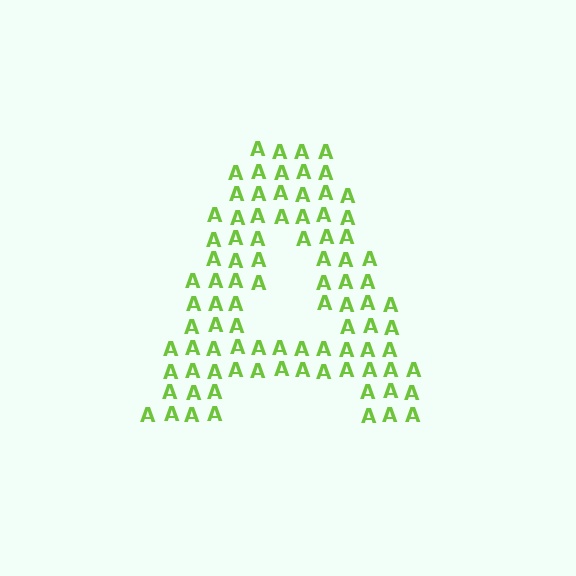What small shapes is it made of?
It is made of small letter A's.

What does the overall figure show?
The overall figure shows the letter A.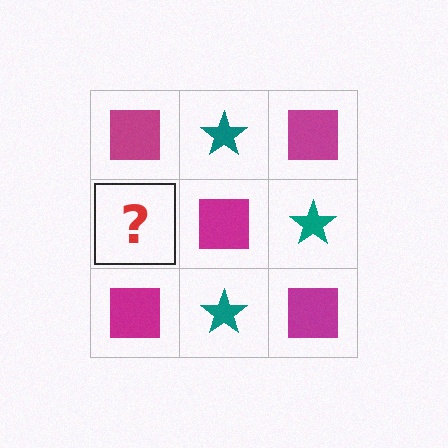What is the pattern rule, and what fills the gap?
The rule is that it alternates magenta square and teal star in a checkerboard pattern. The gap should be filled with a teal star.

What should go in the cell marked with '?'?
The missing cell should contain a teal star.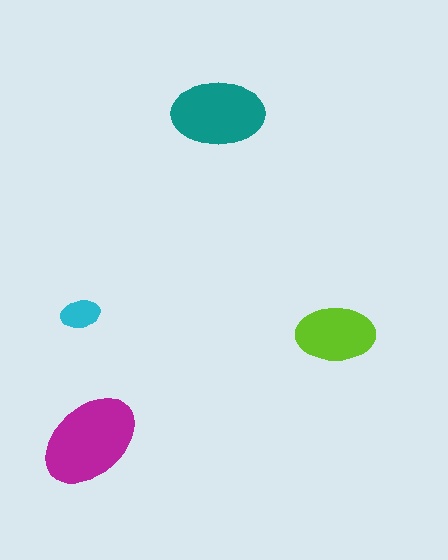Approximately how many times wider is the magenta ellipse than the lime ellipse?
About 1.5 times wider.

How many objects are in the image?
There are 4 objects in the image.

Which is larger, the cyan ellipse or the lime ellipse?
The lime one.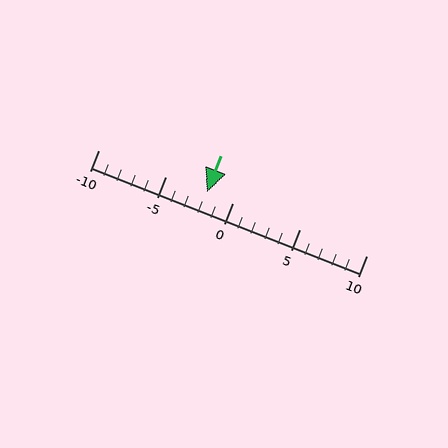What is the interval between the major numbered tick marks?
The major tick marks are spaced 5 units apart.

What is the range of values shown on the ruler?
The ruler shows values from -10 to 10.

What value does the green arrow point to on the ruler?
The green arrow points to approximately -2.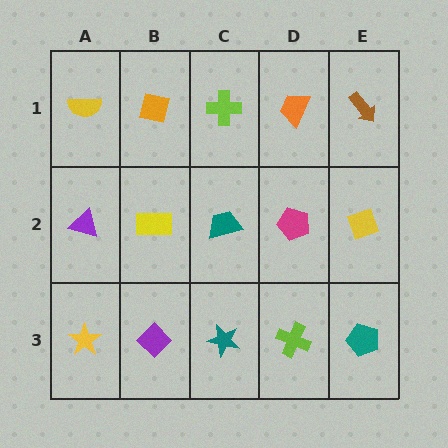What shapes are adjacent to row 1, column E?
A yellow diamond (row 2, column E), an orange trapezoid (row 1, column D).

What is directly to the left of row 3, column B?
A yellow star.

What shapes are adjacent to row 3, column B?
A yellow rectangle (row 2, column B), a yellow star (row 3, column A), a teal star (row 3, column C).